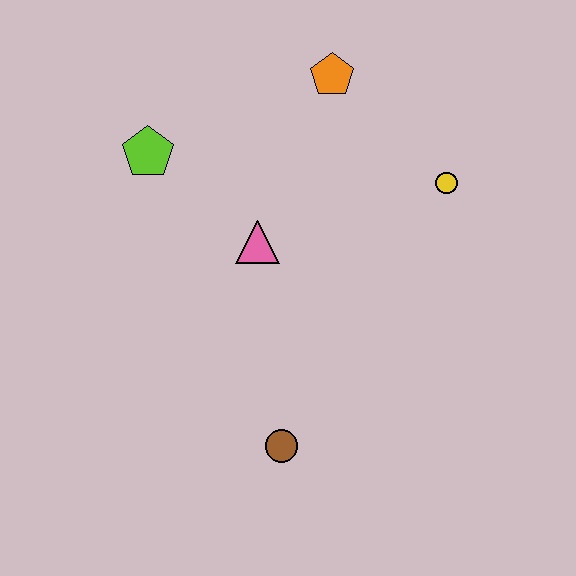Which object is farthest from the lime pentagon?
The brown circle is farthest from the lime pentagon.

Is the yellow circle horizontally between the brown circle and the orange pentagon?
No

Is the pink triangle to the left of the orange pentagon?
Yes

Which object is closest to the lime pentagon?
The pink triangle is closest to the lime pentagon.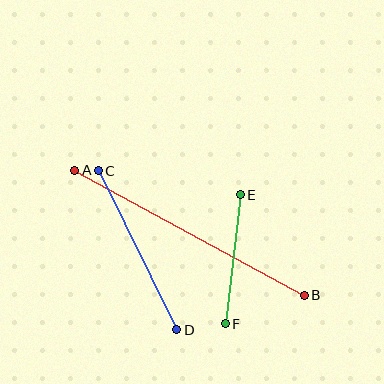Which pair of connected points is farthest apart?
Points A and B are farthest apart.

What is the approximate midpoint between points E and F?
The midpoint is at approximately (233, 259) pixels.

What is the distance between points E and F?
The distance is approximately 130 pixels.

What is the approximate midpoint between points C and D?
The midpoint is at approximately (137, 250) pixels.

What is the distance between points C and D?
The distance is approximately 177 pixels.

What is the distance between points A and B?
The distance is approximately 261 pixels.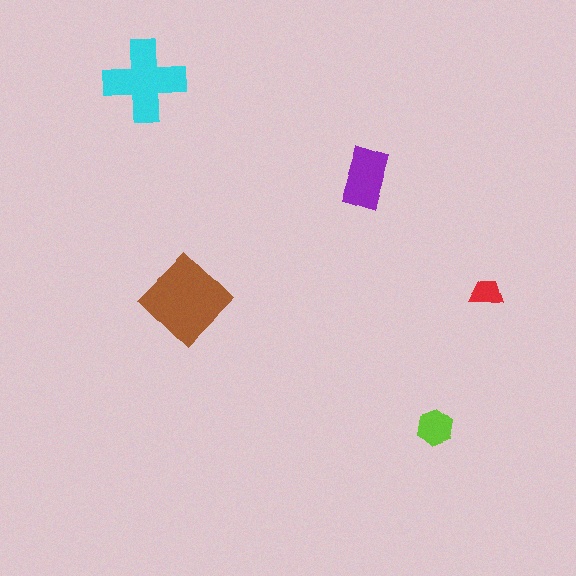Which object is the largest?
The brown diamond.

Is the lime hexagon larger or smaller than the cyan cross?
Smaller.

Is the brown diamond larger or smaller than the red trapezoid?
Larger.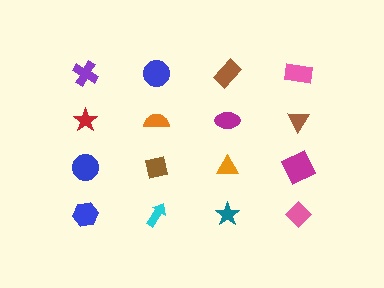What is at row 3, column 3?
An orange triangle.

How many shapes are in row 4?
4 shapes.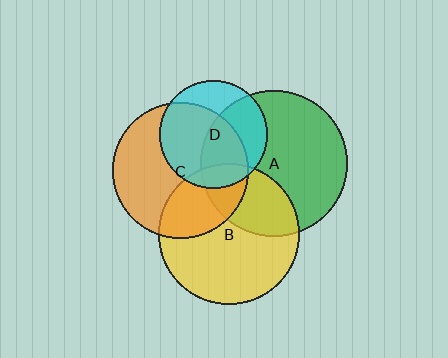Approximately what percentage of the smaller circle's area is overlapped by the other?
Approximately 65%.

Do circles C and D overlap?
Yes.